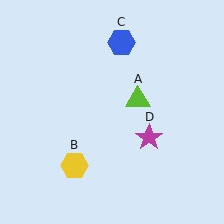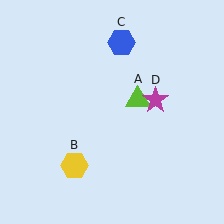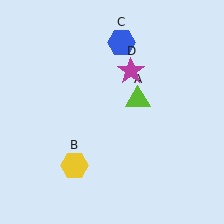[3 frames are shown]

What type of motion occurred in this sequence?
The magenta star (object D) rotated counterclockwise around the center of the scene.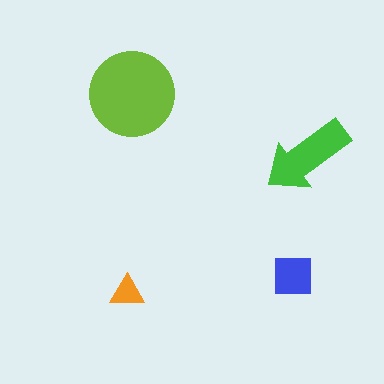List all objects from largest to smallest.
The lime circle, the green arrow, the blue square, the orange triangle.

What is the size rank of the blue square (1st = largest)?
3rd.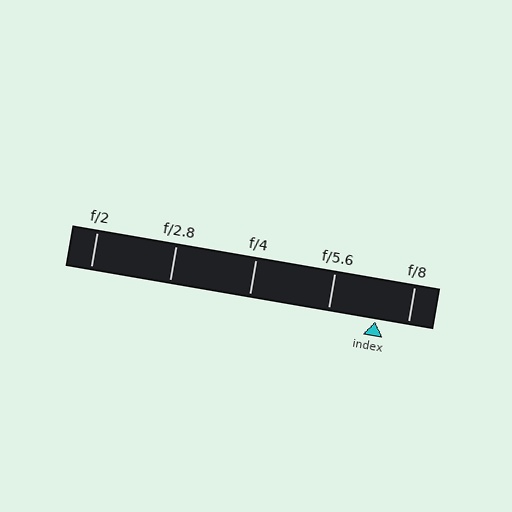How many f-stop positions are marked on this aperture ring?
There are 5 f-stop positions marked.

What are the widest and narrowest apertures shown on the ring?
The widest aperture shown is f/2 and the narrowest is f/8.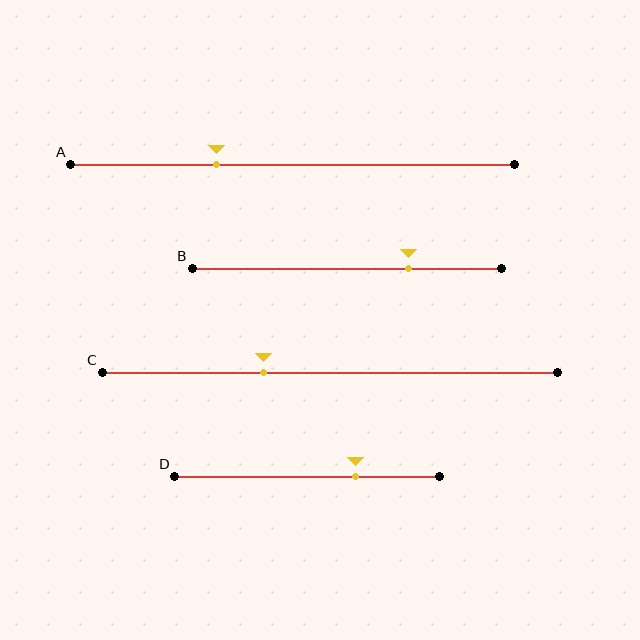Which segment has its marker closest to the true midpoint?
Segment C has its marker closest to the true midpoint.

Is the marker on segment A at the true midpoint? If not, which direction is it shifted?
No, the marker on segment A is shifted to the left by about 17% of the segment length.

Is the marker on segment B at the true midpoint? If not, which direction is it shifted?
No, the marker on segment B is shifted to the right by about 20% of the segment length.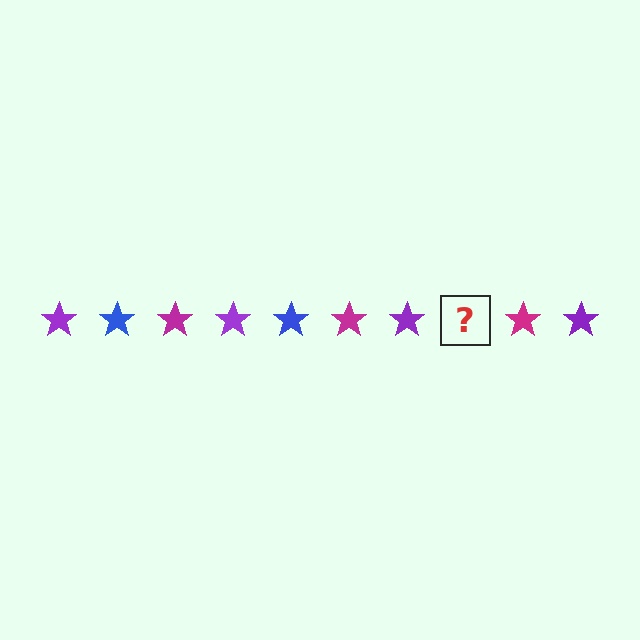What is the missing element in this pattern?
The missing element is a blue star.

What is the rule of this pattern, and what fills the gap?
The rule is that the pattern cycles through purple, blue, magenta stars. The gap should be filled with a blue star.